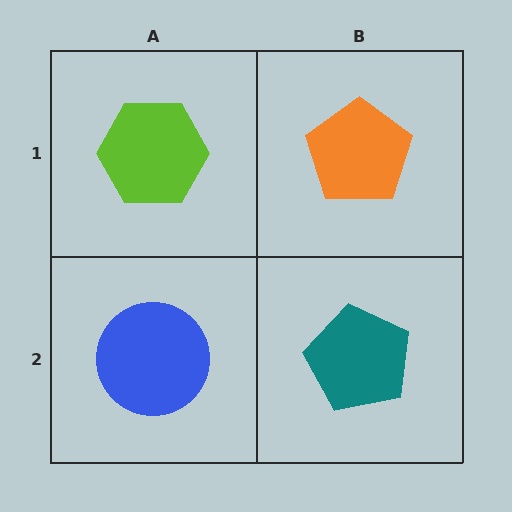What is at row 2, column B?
A teal pentagon.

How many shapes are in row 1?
2 shapes.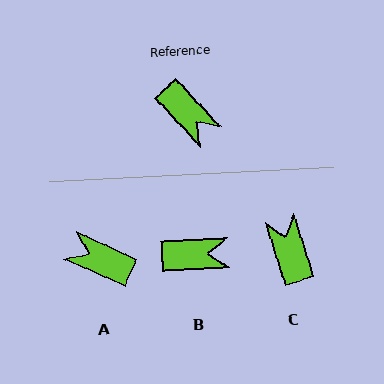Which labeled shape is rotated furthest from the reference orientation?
A, about 158 degrees away.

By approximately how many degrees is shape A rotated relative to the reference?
Approximately 158 degrees clockwise.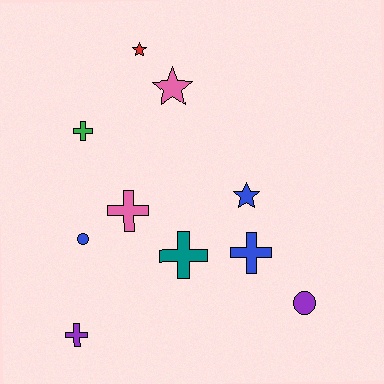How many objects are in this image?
There are 10 objects.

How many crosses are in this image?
There are 5 crosses.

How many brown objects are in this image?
There are no brown objects.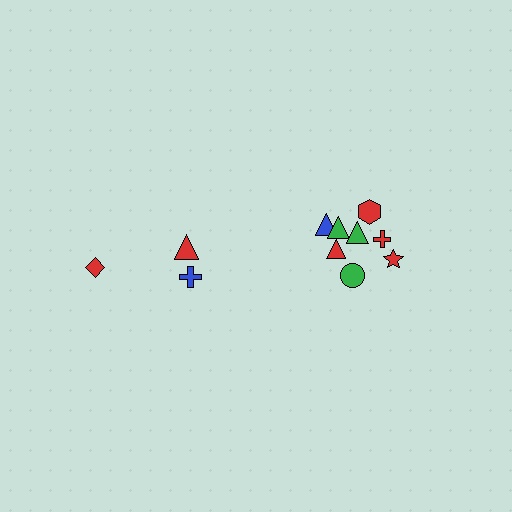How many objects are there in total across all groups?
There are 11 objects.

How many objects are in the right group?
There are 8 objects.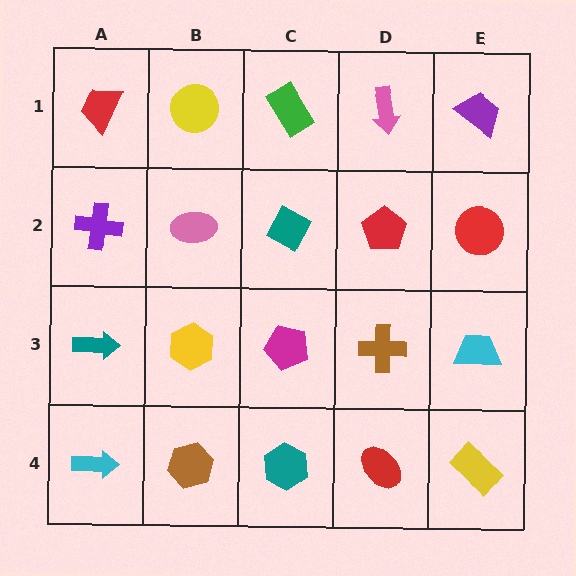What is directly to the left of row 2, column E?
A red pentagon.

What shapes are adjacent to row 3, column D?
A red pentagon (row 2, column D), a red ellipse (row 4, column D), a magenta pentagon (row 3, column C), a cyan trapezoid (row 3, column E).